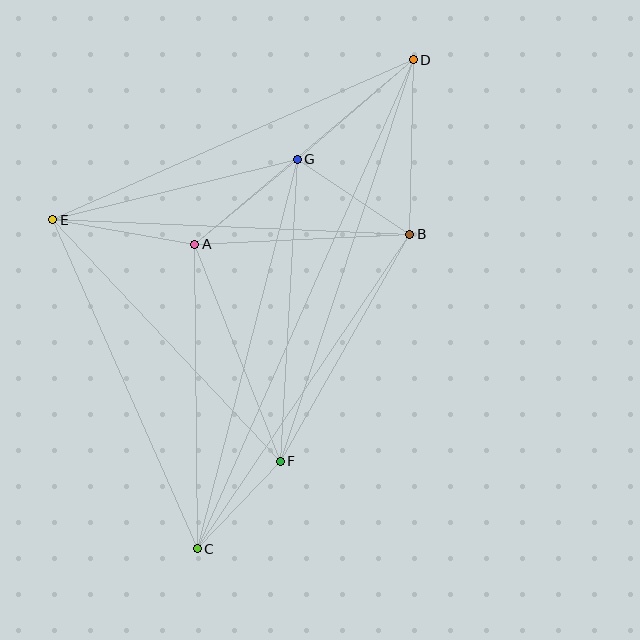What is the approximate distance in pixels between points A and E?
The distance between A and E is approximately 144 pixels.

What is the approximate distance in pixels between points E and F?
The distance between E and F is approximately 332 pixels.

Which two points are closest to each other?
Points C and F are closest to each other.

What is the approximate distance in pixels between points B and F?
The distance between B and F is approximately 262 pixels.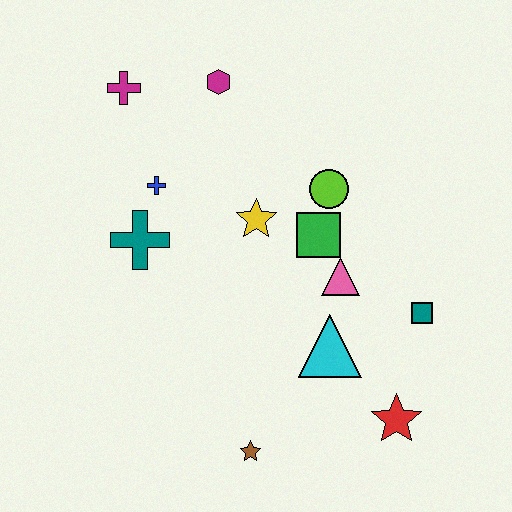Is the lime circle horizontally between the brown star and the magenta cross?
No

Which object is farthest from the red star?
The magenta cross is farthest from the red star.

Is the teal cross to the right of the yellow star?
No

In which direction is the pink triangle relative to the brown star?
The pink triangle is above the brown star.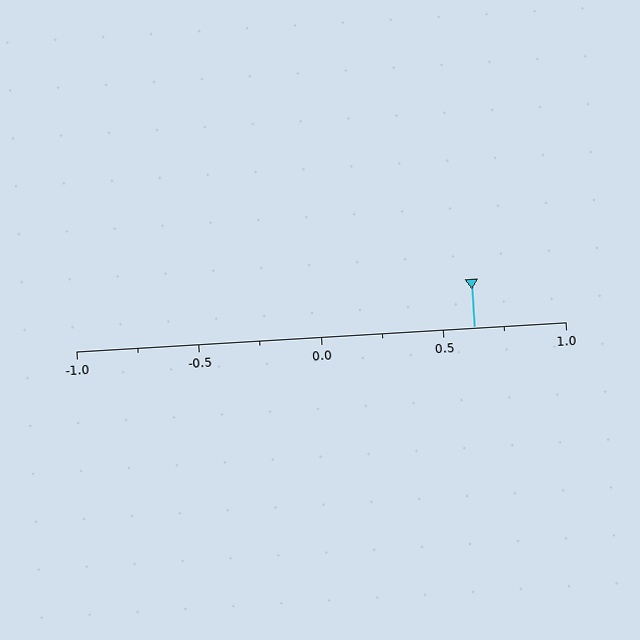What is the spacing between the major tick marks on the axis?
The major ticks are spaced 0.5 apart.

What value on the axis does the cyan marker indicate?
The marker indicates approximately 0.62.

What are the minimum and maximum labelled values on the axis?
The axis runs from -1.0 to 1.0.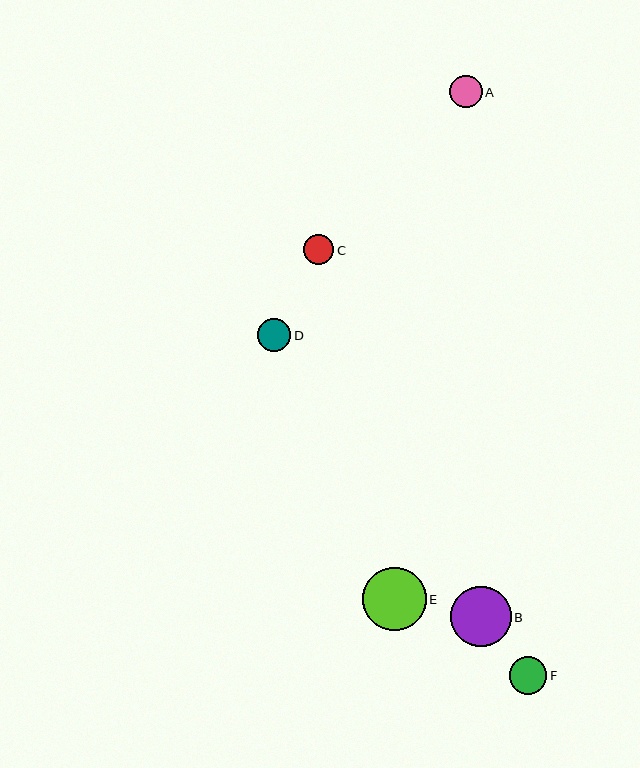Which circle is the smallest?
Circle C is the smallest with a size of approximately 30 pixels.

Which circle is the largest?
Circle E is the largest with a size of approximately 63 pixels.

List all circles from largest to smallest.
From largest to smallest: E, B, F, D, A, C.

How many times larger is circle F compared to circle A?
Circle F is approximately 1.2 times the size of circle A.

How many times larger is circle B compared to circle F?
Circle B is approximately 1.6 times the size of circle F.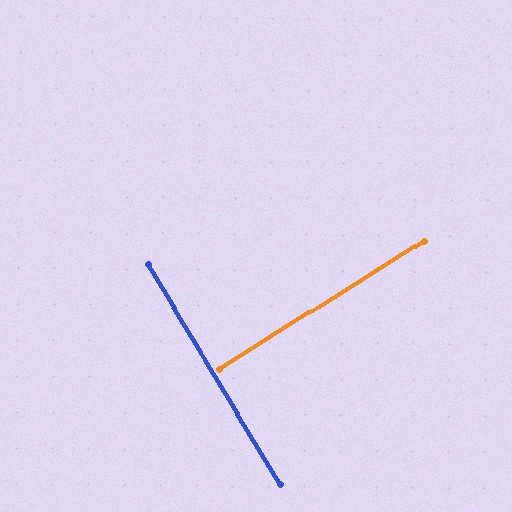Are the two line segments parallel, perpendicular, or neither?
Perpendicular — they meet at approximately 89°.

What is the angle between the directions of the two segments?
Approximately 89 degrees.